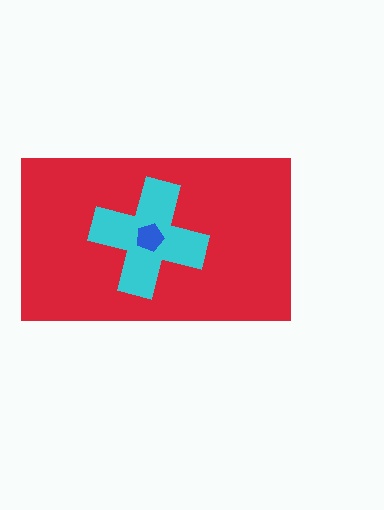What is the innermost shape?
The blue pentagon.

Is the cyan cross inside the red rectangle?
Yes.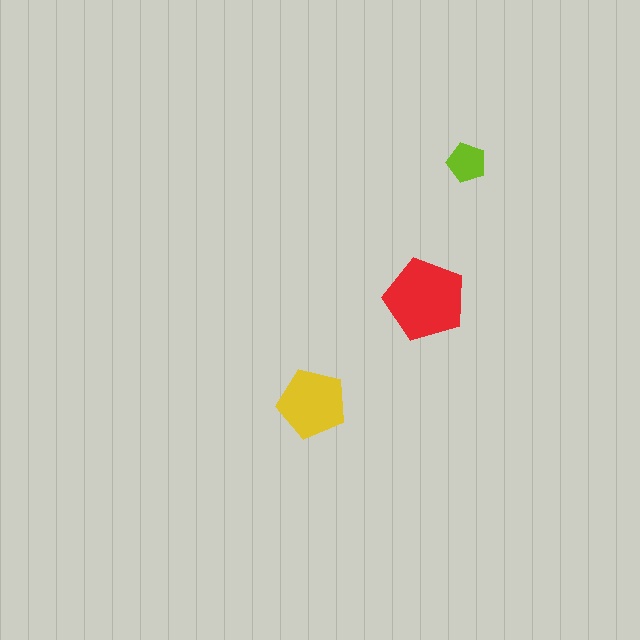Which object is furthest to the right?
The lime pentagon is rightmost.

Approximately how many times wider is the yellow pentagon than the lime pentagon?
About 2 times wider.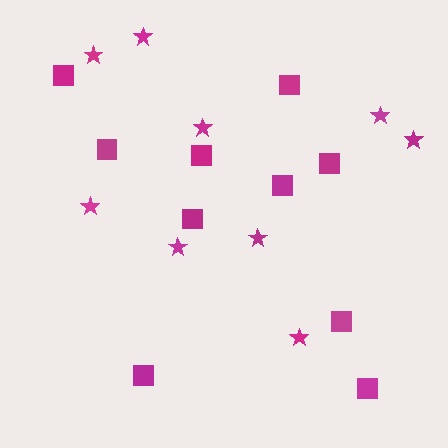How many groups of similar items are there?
There are 2 groups: one group of squares (10) and one group of stars (9).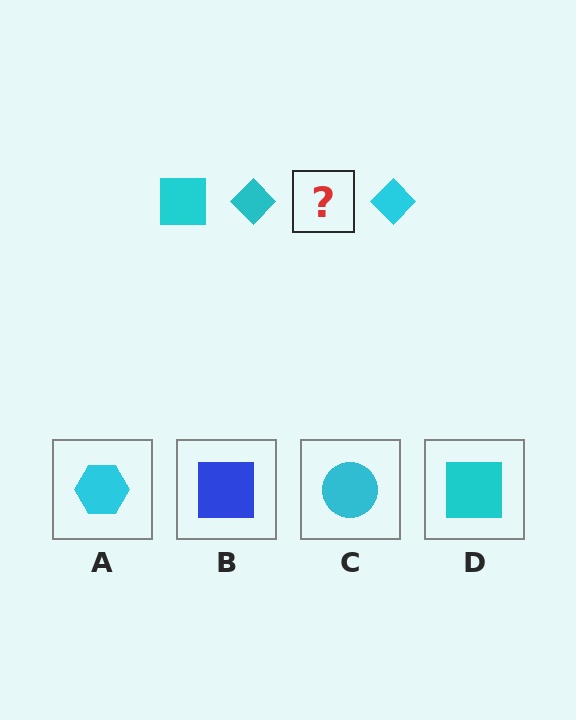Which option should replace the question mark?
Option D.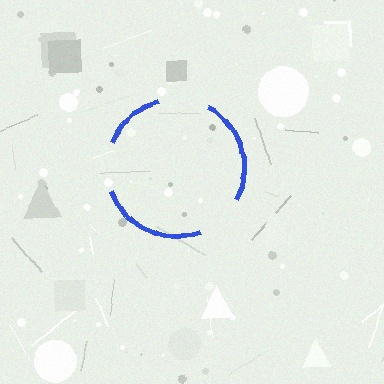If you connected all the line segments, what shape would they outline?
They would outline a circle.